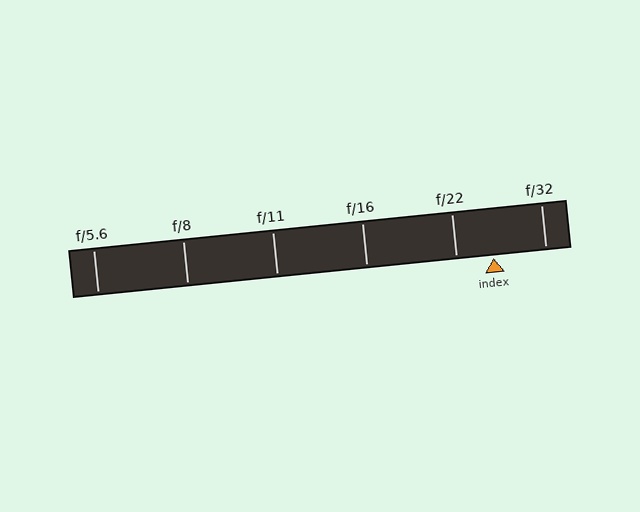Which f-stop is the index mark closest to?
The index mark is closest to f/22.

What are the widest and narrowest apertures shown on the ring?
The widest aperture shown is f/5.6 and the narrowest is f/32.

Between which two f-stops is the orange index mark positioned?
The index mark is between f/22 and f/32.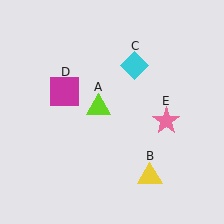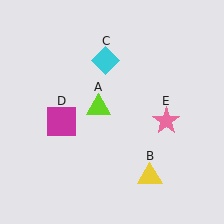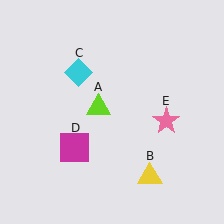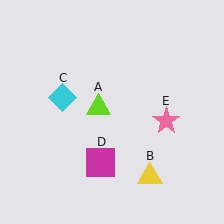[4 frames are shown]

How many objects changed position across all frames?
2 objects changed position: cyan diamond (object C), magenta square (object D).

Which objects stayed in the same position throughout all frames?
Lime triangle (object A) and yellow triangle (object B) and pink star (object E) remained stationary.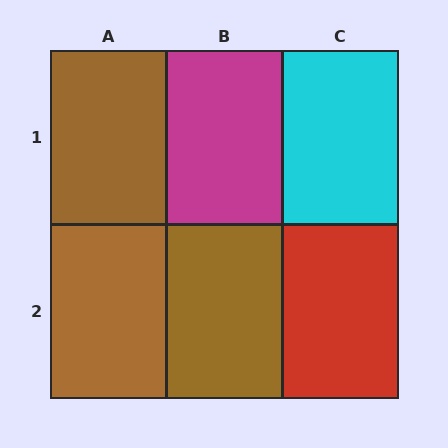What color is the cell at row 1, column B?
Magenta.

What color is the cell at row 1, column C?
Cyan.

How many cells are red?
1 cell is red.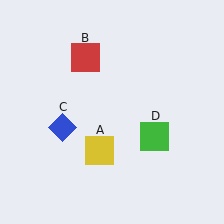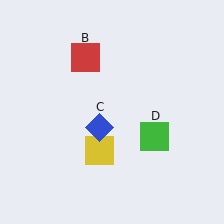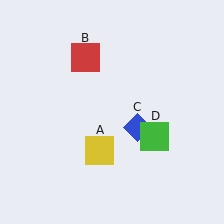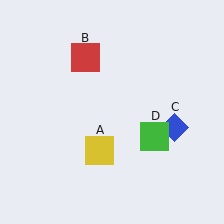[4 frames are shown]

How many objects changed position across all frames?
1 object changed position: blue diamond (object C).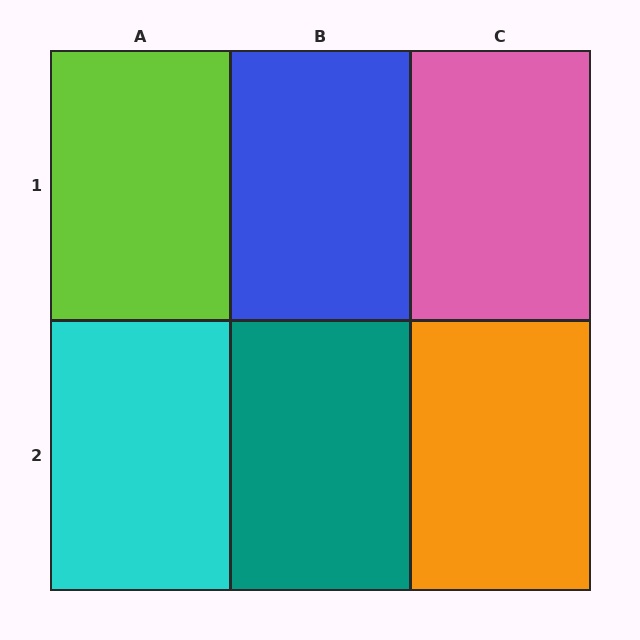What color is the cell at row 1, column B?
Blue.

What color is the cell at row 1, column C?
Pink.